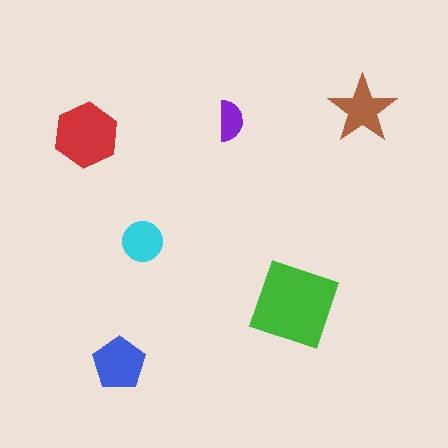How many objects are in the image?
There are 6 objects in the image.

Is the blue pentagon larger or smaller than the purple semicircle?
Larger.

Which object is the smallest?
The purple semicircle.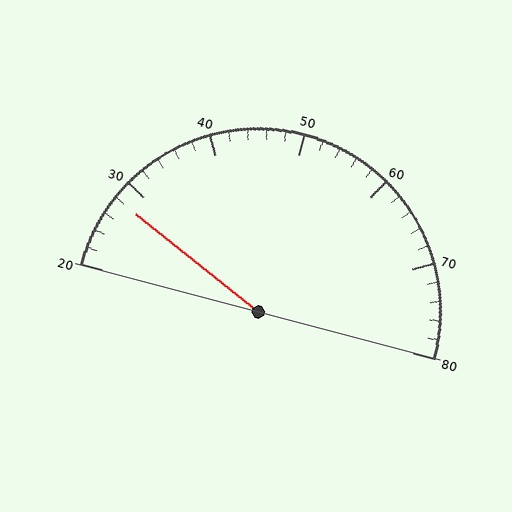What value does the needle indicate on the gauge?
The needle indicates approximately 28.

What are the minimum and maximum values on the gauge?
The gauge ranges from 20 to 80.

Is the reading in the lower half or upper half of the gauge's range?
The reading is in the lower half of the range (20 to 80).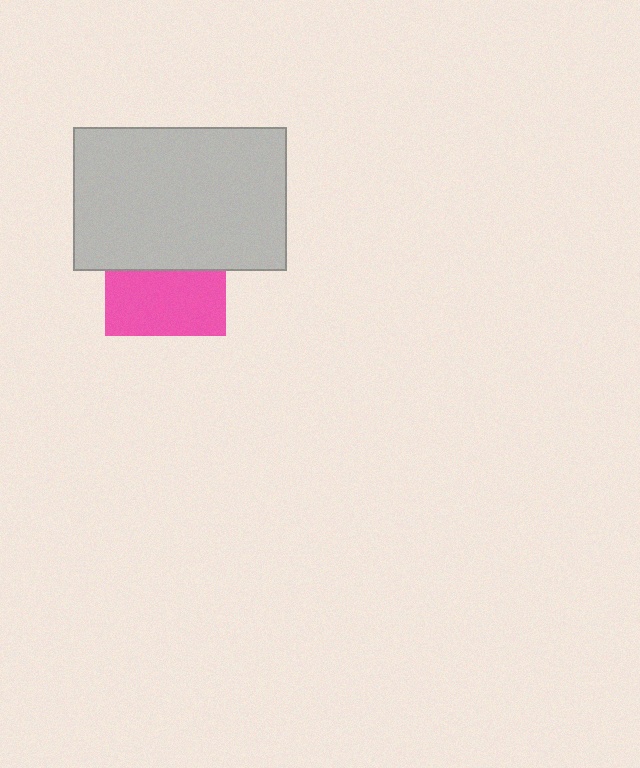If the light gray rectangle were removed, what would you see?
You would see the complete pink square.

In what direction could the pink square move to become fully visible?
The pink square could move down. That would shift it out from behind the light gray rectangle entirely.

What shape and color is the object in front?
The object in front is a light gray rectangle.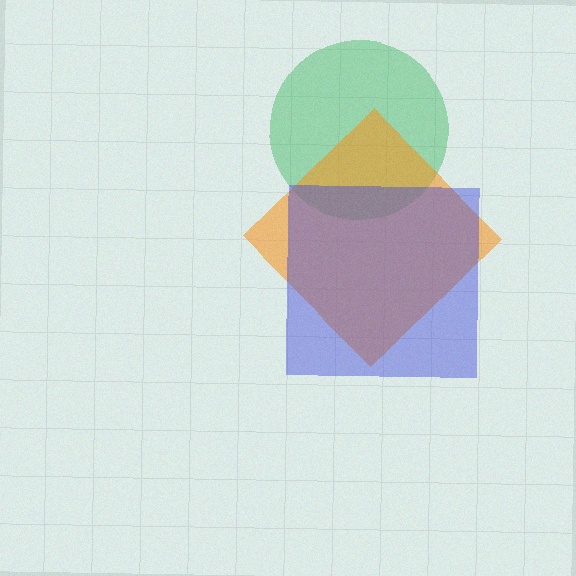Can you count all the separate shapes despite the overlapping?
Yes, there are 3 separate shapes.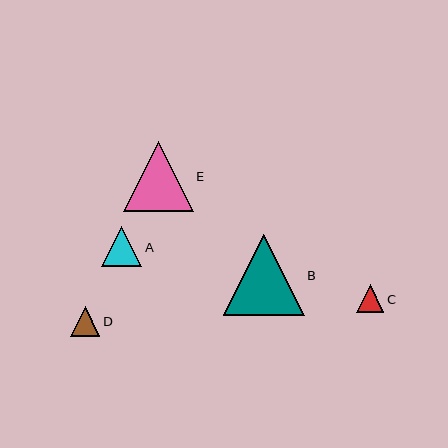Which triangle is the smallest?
Triangle C is the smallest with a size of approximately 27 pixels.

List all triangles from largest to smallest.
From largest to smallest: B, E, A, D, C.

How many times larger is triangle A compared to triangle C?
Triangle A is approximately 1.5 times the size of triangle C.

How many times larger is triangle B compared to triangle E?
Triangle B is approximately 1.2 times the size of triangle E.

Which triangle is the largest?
Triangle B is the largest with a size of approximately 81 pixels.